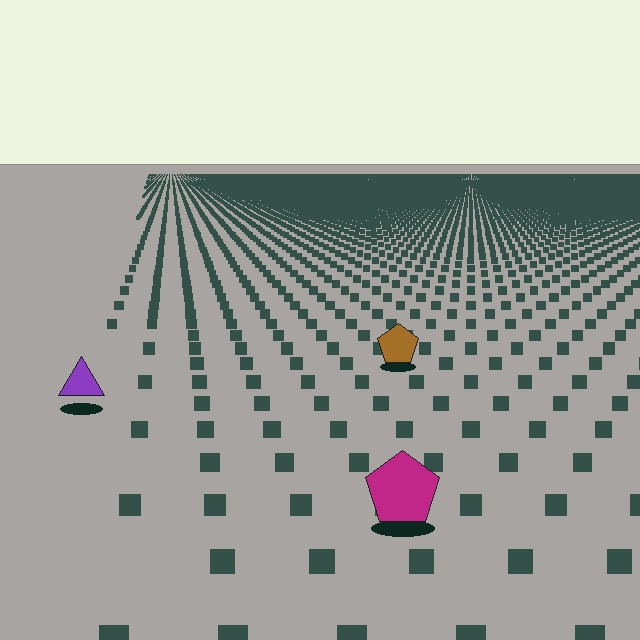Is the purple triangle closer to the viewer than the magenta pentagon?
No. The magenta pentagon is closer — you can tell from the texture gradient: the ground texture is coarser near it.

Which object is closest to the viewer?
The magenta pentagon is closest. The texture marks near it are larger and more spread out.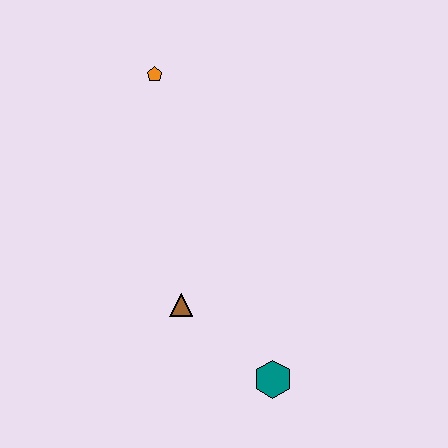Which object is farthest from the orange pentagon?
The teal hexagon is farthest from the orange pentagon.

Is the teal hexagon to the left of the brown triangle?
No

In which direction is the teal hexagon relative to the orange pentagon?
The teal hexagon is below the orange pentagon.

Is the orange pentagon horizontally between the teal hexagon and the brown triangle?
No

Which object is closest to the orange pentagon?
The brown triangle is closest to the orange pentagon.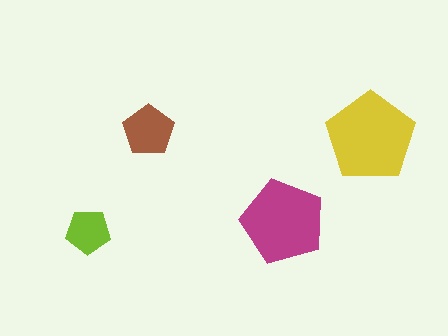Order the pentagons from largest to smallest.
the yellow one, the magenta one, the brown one, the lime one.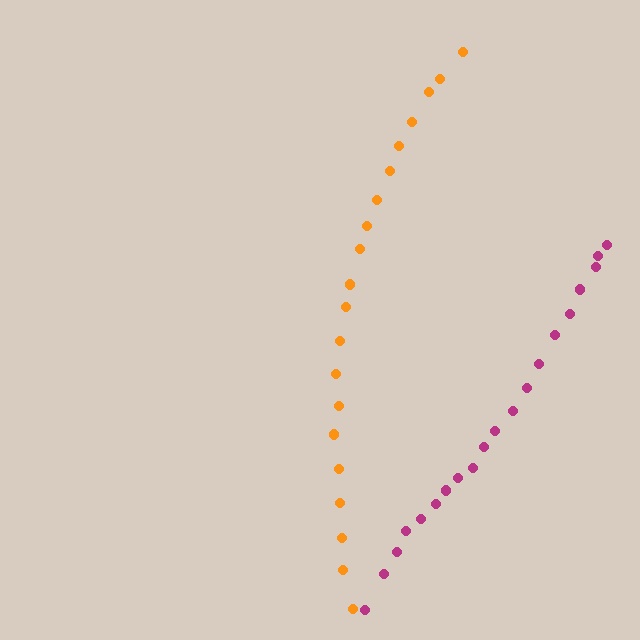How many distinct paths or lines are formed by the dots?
There are 2 distinct paths.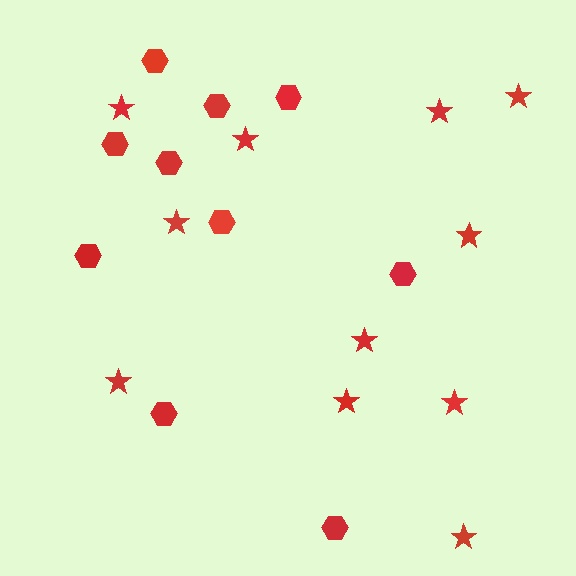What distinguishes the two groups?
There are 2 groups: one group of stars (11) and one group of hexagons (10).